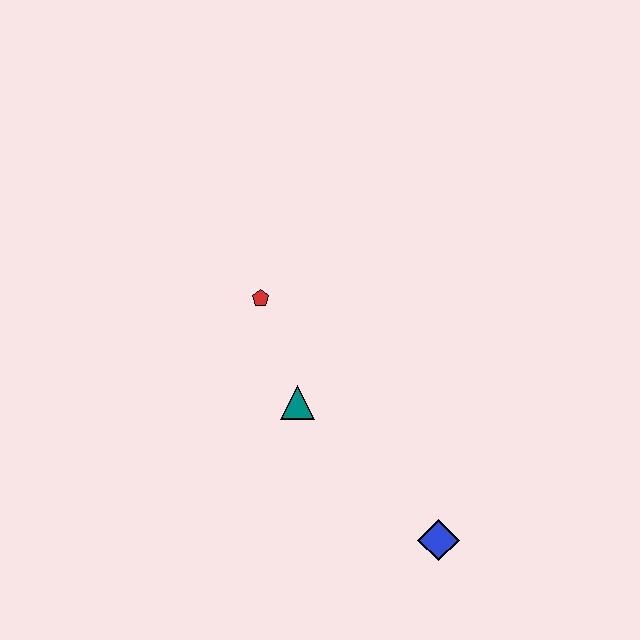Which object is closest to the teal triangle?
The red pentagon is closest to the teal triangle.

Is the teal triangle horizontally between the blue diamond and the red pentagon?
Yes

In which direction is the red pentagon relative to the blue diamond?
The red pentagon is above the blue diamond.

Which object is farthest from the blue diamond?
The red pentagon is farthest from the blue diamond.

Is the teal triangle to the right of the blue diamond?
No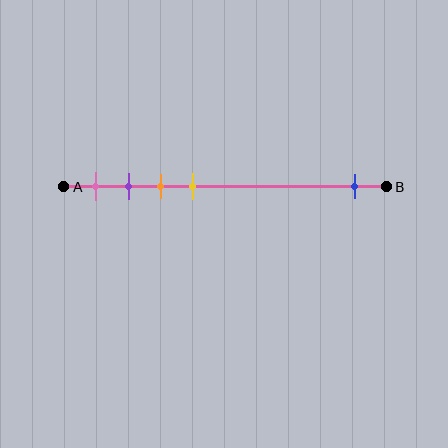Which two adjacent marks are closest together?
The purple and orange marks are the closest adjacent pair.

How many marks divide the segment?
There are 5 marks dividing the segment.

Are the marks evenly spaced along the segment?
No, the marks are not evenly spaced.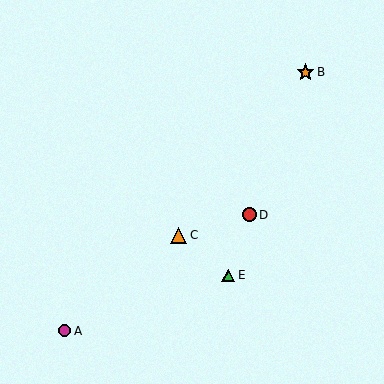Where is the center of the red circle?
The center of the red circle is at (249, 215).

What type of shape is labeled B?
Shape B is an orange star.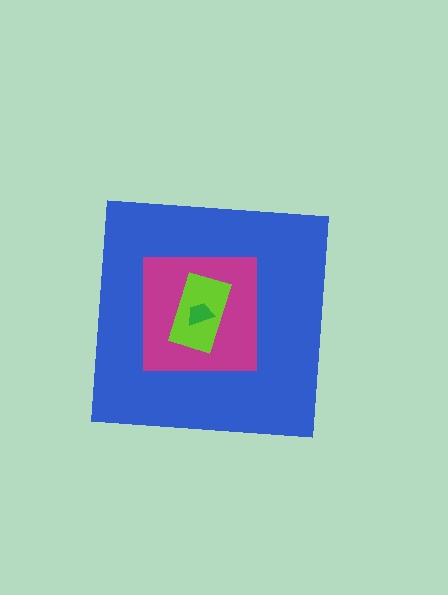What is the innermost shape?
The green trapezoid.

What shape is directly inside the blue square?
The magenta square.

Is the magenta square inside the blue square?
Yes.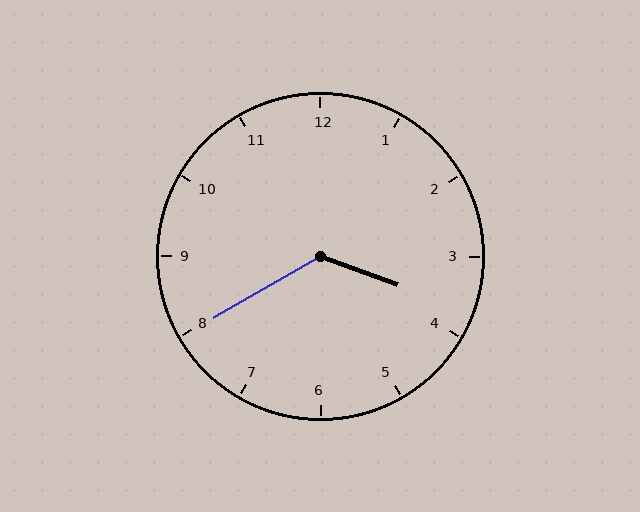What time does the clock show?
3:40.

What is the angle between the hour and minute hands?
Approximately 130 degrees.